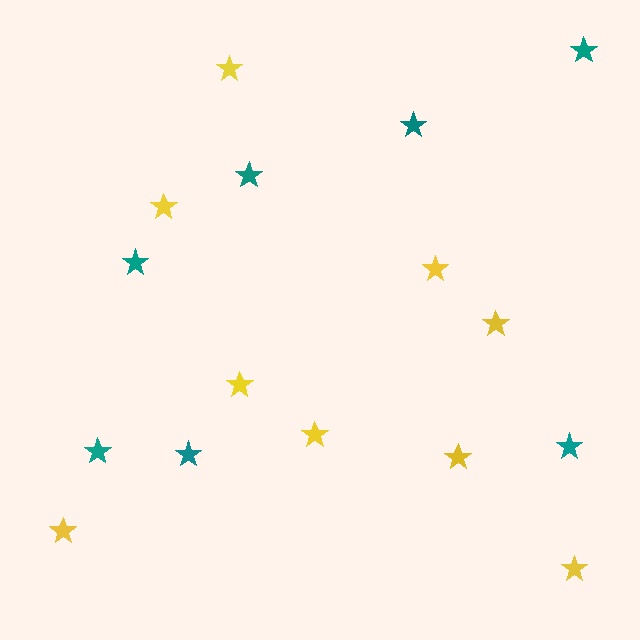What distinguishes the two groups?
There are 2 groups: one group of yellow stars (9) and one group of teal stars (7).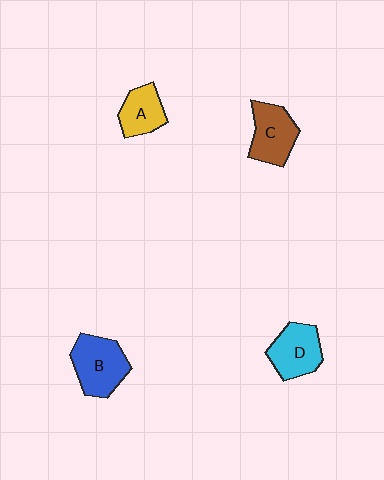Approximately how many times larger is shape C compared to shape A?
Approximately 1.3 times.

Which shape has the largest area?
Shape B (blue).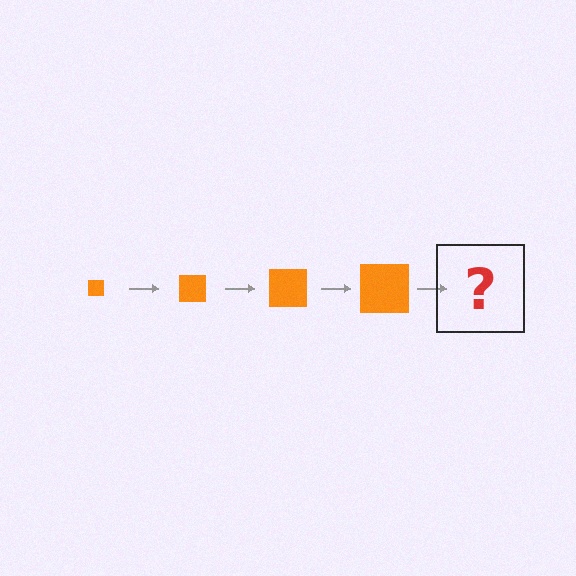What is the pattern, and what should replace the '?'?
The pattern is that the square gets progressively larger each step. The '?' should be an orange square, larger than the previous one.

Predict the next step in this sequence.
The next step is an orange square, larger than the previous one.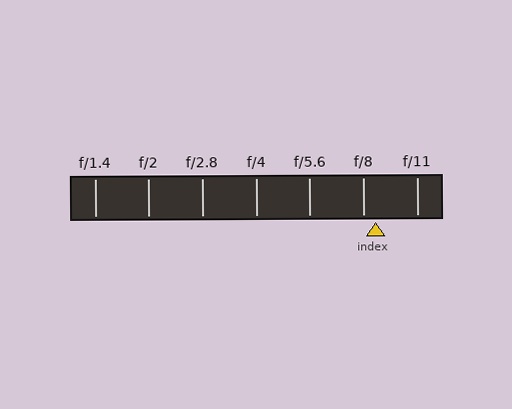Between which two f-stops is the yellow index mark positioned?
The index mark is between f/8 and f/11.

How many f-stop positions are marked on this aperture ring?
There are 7 f-stop positions marked.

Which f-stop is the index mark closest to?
The index mark is closest to f/8.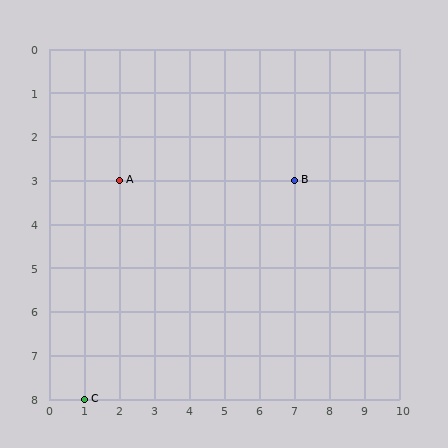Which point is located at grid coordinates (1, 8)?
Point C is at (1, 8).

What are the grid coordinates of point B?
Point B is at grid coordinates (7, 3).